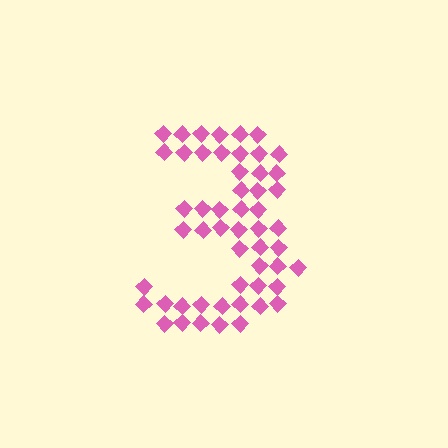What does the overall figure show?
The overall figure shows the digit 3.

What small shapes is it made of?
It is made of small diamonds.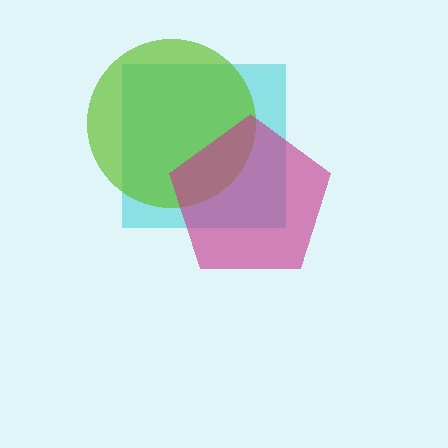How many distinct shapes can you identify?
There are 3 distinct shapes: a cyan square, a lime circle, a magenta pentagon.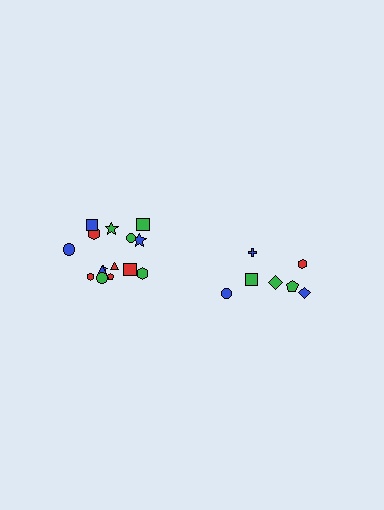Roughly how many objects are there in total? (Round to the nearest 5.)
Roughly 20 objects in total.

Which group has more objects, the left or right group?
The left group.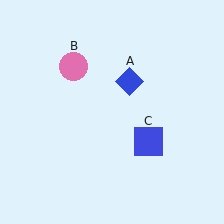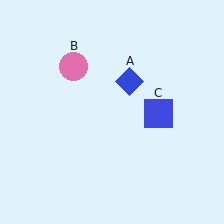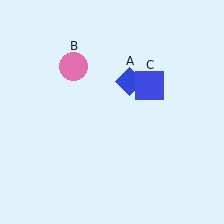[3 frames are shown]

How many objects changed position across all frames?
1 object changed position: blue square (object C).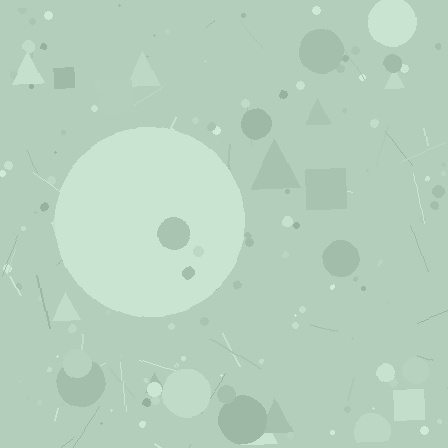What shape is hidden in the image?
A circle is hidden in the image.